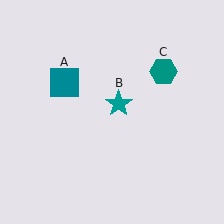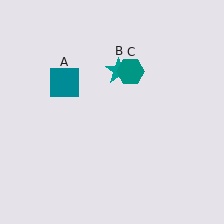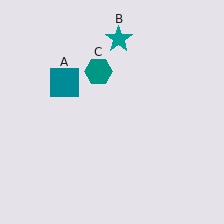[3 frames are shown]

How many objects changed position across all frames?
2 objects changed position: teal star (object B), teal hexagon (object C).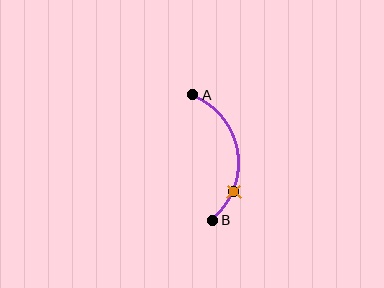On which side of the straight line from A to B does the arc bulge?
The arc bulges to the right of the straight line connecting A and B.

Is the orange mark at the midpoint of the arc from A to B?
No. The orange mark lies on the arc but is closer to endpoint B. The arc midpoint would be at the point on the curve equidistant along the arc from both A and B.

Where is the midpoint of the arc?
The arc midpoint is the point on the curve farthest from the straight line joining A and B. It sits to the right of that line.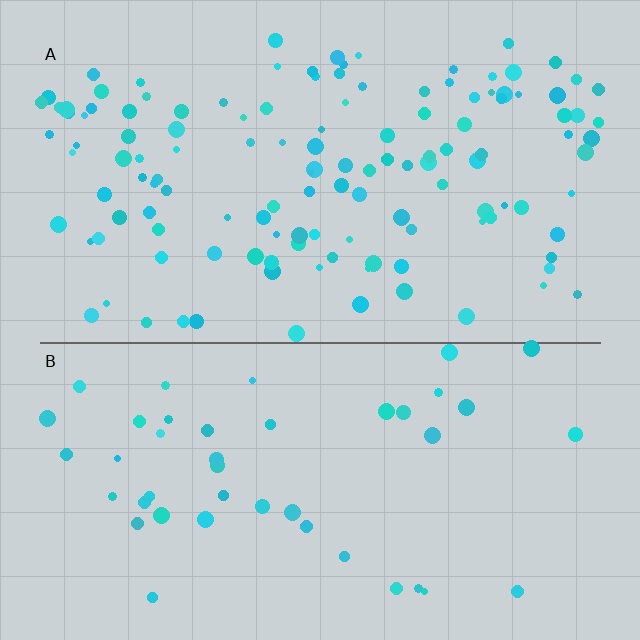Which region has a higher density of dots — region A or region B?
A (the top).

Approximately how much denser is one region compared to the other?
Approximately 2.9× — region A over region B.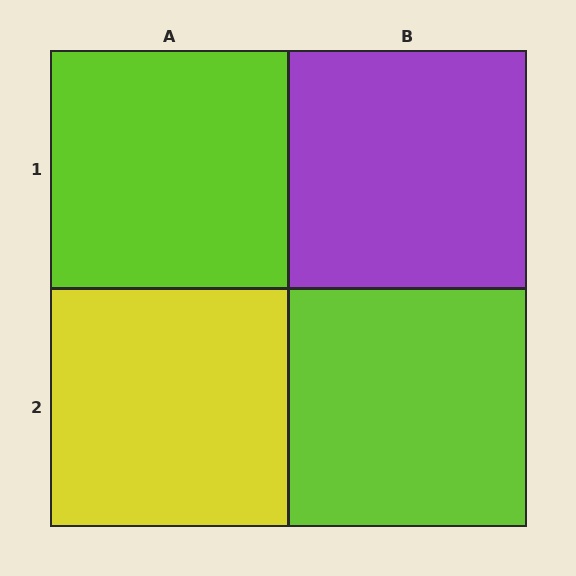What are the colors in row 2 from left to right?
Yellow, lime.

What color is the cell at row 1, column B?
Purple.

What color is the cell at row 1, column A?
Lime.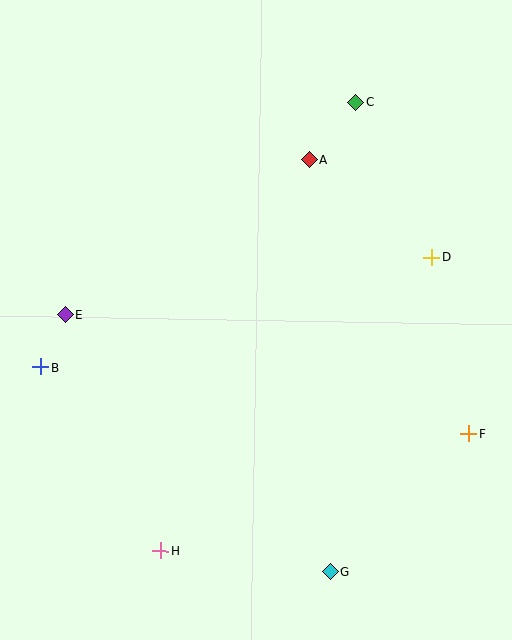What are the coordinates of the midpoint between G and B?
The midpoint between G and B is at (186, 469).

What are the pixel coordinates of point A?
Point A is at (309, 160).